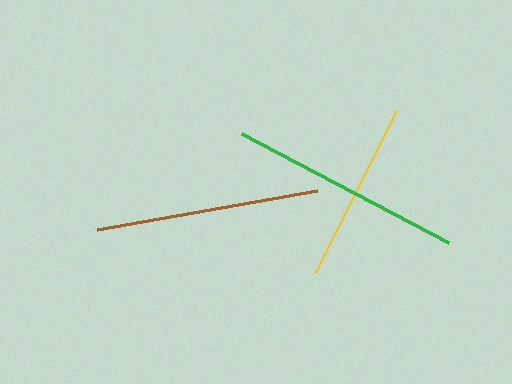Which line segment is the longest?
The green line is the longest at approximately 233 pixels.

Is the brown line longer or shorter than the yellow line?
The brown line is longer than the yellow line.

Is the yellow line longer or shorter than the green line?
The green line is longer than the yellow line.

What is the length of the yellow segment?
The yellow segment is approximately 181 pixels long.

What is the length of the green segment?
The green segment is approximately 233 pixels long.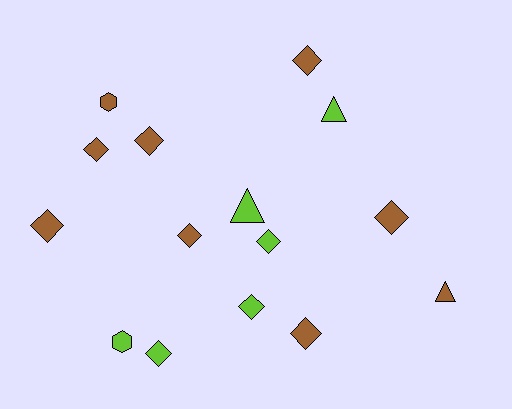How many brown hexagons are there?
There is 1 brown hexagon.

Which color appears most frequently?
Brown, with 9 objects.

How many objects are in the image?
There are 15 objects.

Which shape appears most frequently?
Diamond, with 10 objects.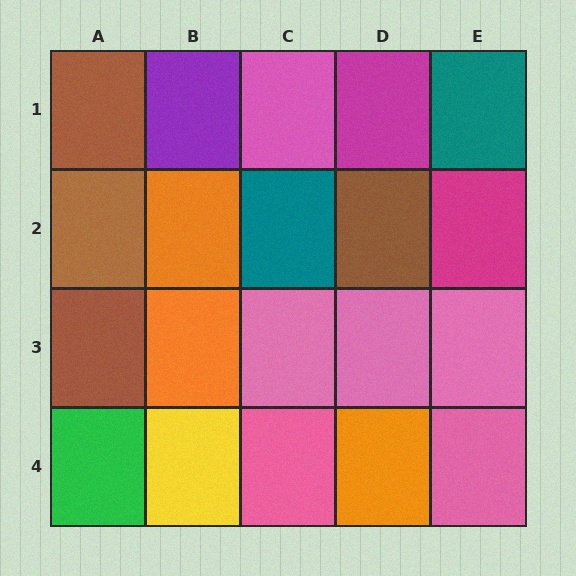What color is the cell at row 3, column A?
Brown.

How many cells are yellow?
1 cell is yellow.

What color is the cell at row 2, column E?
Magenta.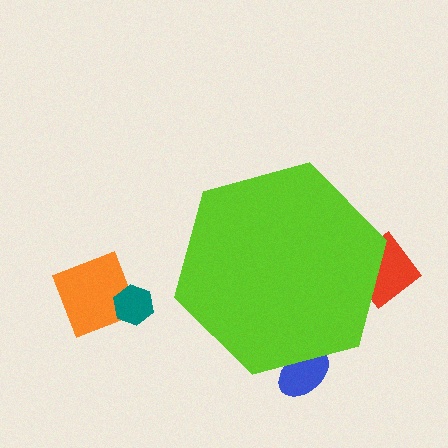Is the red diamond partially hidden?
Yes, the red diamond is partially hidden behind the lime hexagon.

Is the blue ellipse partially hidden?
Yes, the blue ellipse is partially hidden behind the lime hexagon.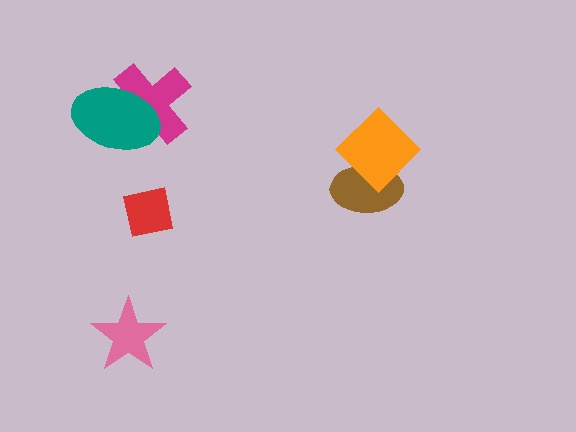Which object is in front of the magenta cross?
The teal ellipse is in front of the magenta cross.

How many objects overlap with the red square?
0 objects overlap with the red square.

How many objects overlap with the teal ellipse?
1 object overlaps with the teal ellipse.